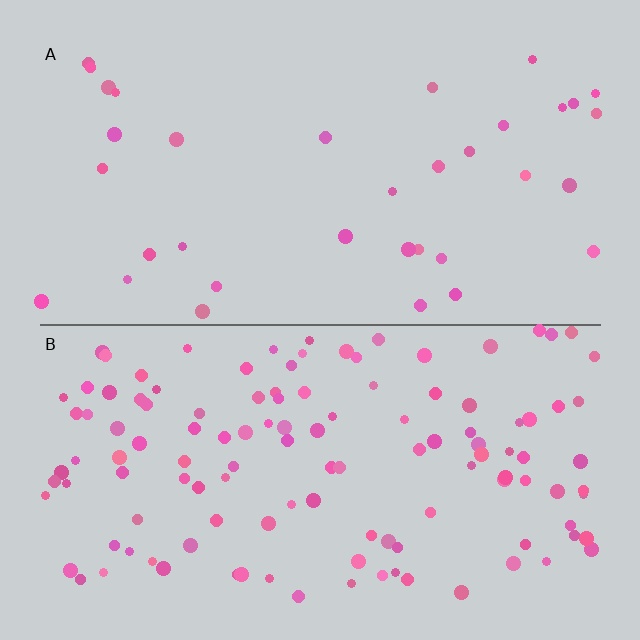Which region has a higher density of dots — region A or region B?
B (the bottom).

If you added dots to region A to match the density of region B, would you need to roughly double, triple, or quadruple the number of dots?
Approximately quadruple.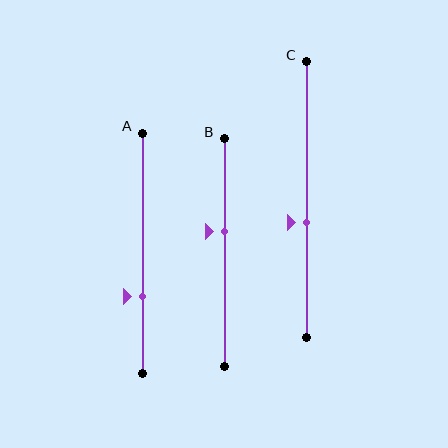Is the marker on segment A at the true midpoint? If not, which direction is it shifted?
No, the marker on segment A is shifted downward by about 18% of the segment length.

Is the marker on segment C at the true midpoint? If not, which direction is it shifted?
No, the marker on segment C is shifted downward by about 8% of the segment length.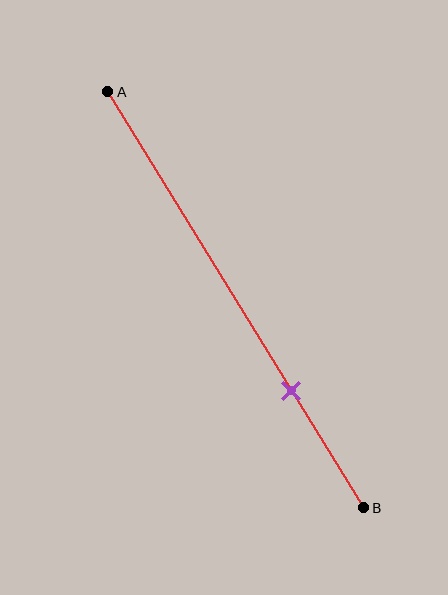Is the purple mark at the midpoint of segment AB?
No, the mark is at about 70% from A, not at the 50% midpoint.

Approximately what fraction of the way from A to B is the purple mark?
The purple mark is approximately 70% of the way from A to B.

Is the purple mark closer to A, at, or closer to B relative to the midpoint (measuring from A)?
The purple mark is closer to point B than the midpoint of segment AB.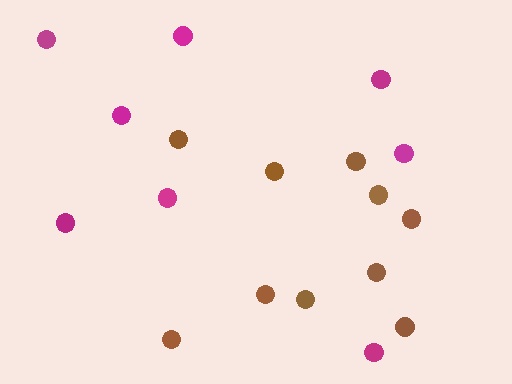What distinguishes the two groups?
There are 2 groups: one group of magenta circles (8) and one group of brown circles (10).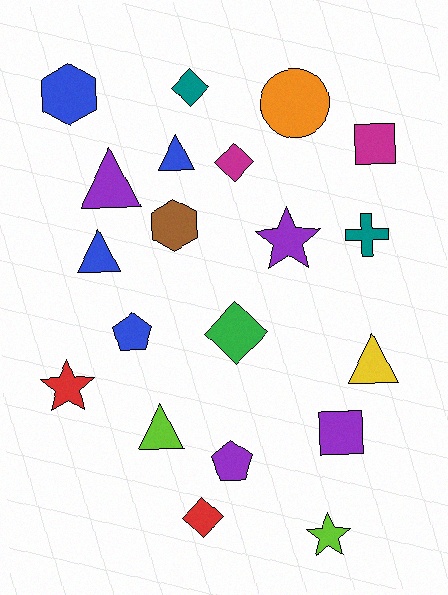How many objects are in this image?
There are 20 objects.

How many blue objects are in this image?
There are 4 blue objects.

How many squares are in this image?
There are 2 squares.